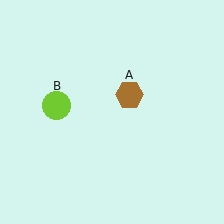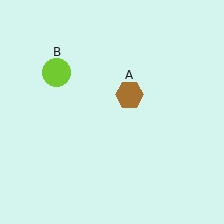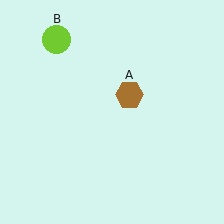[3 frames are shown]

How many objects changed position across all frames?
1 object changed position: lime circle (object B).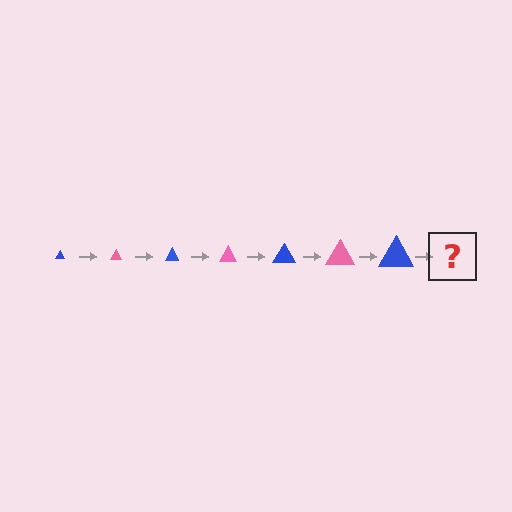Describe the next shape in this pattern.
It should be a pink triangle, larger than the previous one.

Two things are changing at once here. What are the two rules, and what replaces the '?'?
The two rules are that the triangle grows larger each step and the color cycles through blue and pink. The '?' should be a pink triangle, larger than the previous one.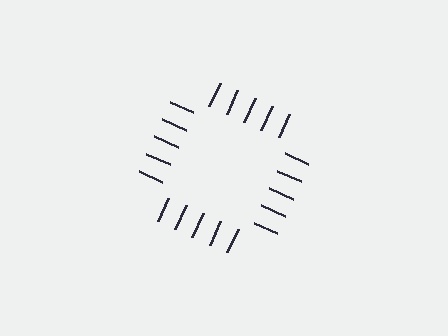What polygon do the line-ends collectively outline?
An illusory square — the line segments terminate on its edges but no continuous stroke is drawn.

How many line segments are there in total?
20 — 5 along each of the 4 edges.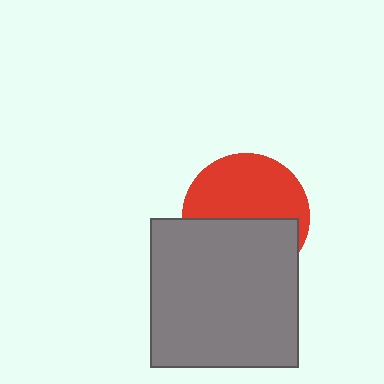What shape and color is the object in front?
The object in front is a gray square.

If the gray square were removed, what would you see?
You would see the complete red circle.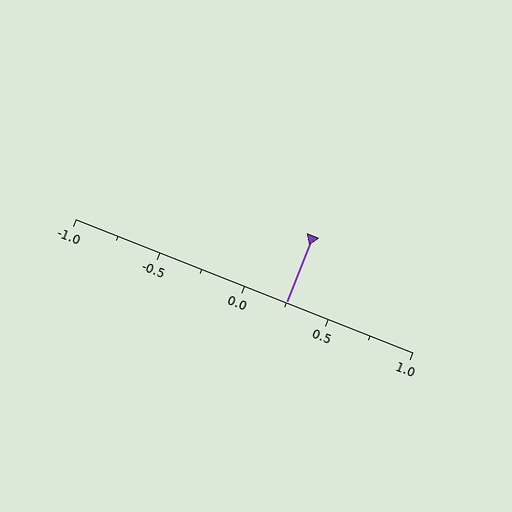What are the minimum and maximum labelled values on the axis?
The axis runs from -1.0 to 1.0.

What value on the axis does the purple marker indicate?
The marker indicates approximately 0.25.